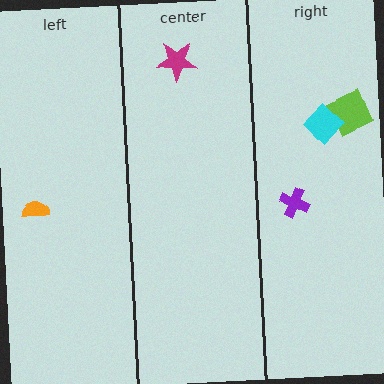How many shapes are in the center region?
1.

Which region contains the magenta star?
The center region.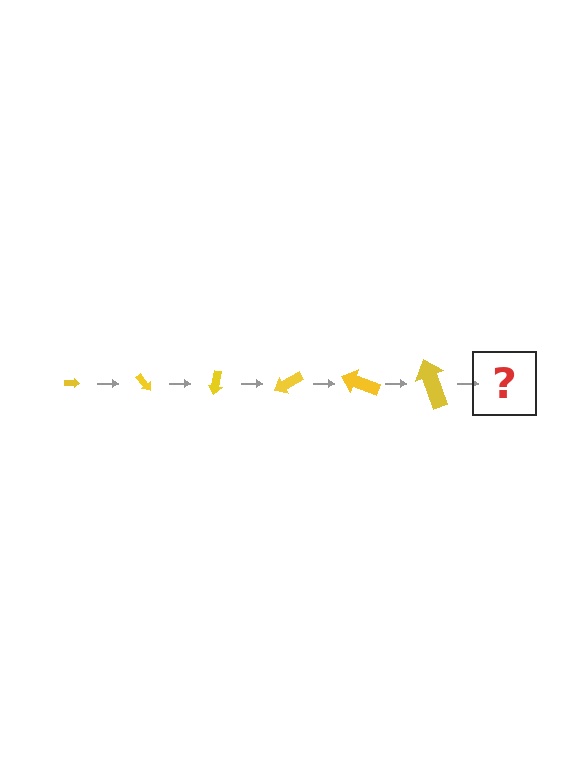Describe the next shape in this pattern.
It should be an arrow, larger than the previous one and rotated 300 degrees from the start.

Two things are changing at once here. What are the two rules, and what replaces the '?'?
The two rules are that the arrow grows larger each step and it rotates 50 degrees each step. The '?' should be an arrow, larger than the previous one and rotated 300 degrees from the start.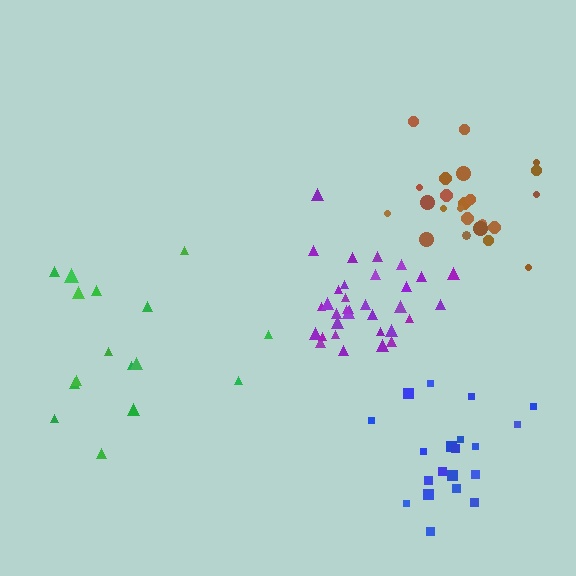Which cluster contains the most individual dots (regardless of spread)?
Purple (33).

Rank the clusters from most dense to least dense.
purple, brown, blue, green.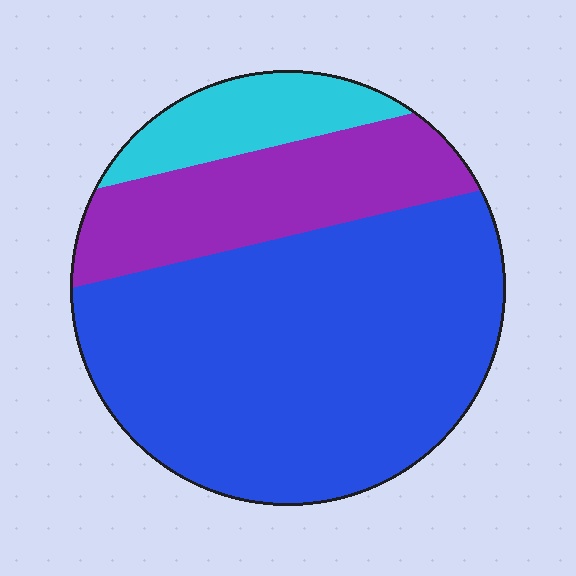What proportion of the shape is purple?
Purple covers around 25% of the shape.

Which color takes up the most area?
Blue, at roughly 65%.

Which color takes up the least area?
Cyan, at roughly 10%.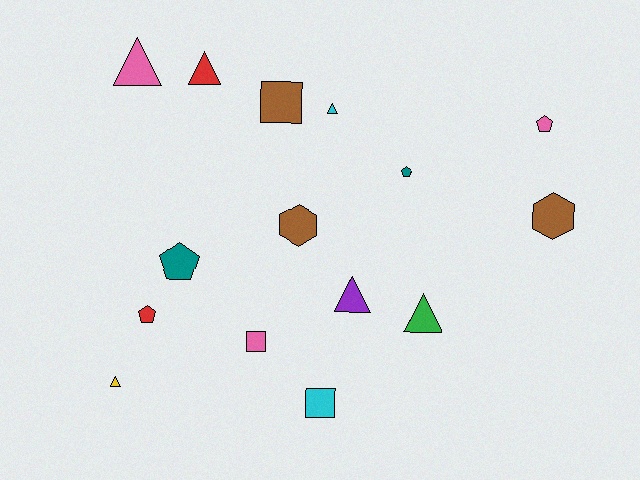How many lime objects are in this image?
There are no lime objects.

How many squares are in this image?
There are 3 squares.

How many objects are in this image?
There are 15 objects.